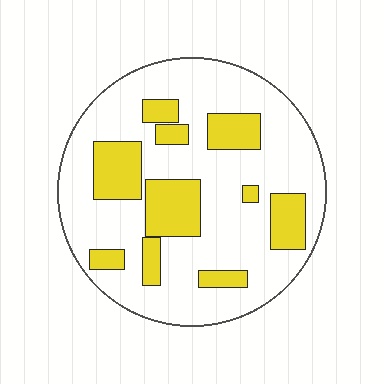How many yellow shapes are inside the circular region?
10.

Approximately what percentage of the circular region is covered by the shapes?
Approximately 25%.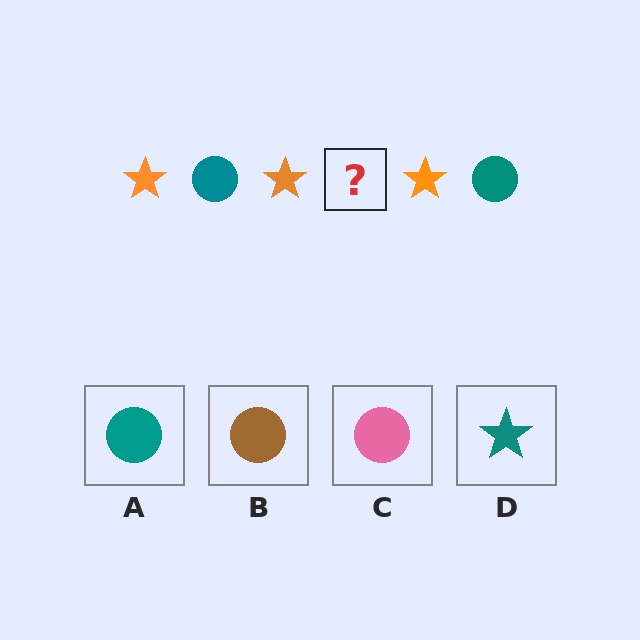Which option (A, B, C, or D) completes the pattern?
A.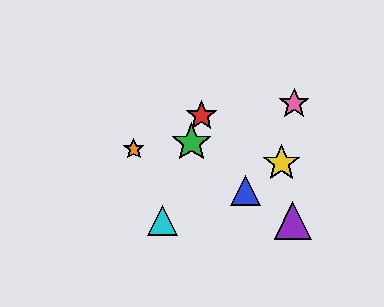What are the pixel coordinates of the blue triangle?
The blue triangle is at (246, 190).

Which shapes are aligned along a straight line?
The red star, the green star, the cyan triangle are aligned along a straight line.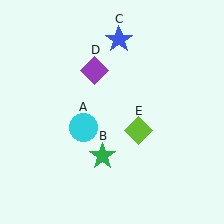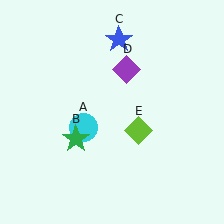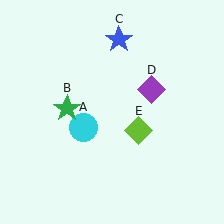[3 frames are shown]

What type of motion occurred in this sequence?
The green star (object B), purple diamond (object D) rotated clockwise around the center of the scene.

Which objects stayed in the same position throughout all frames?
Cyan circle (object A) and blue star (object C) and lime diamond (object E) remained stationary.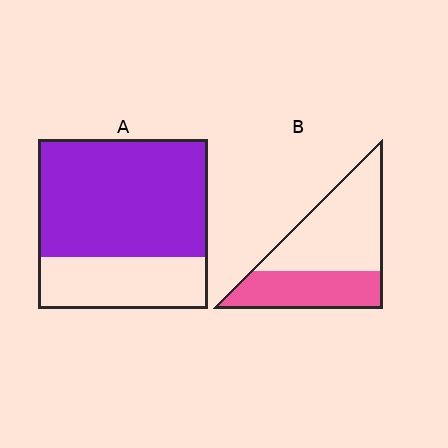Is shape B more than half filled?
No.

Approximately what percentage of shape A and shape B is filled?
A is approximately 70% and B is approximately 40%.